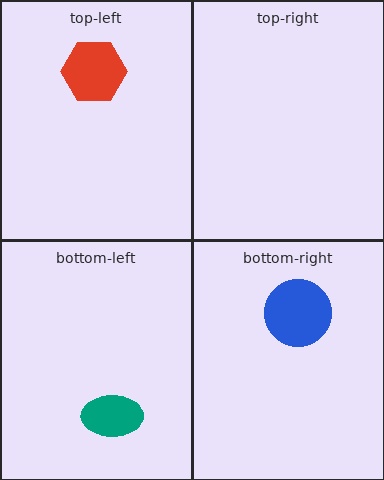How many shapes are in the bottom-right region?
1.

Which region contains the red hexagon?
The top-left region.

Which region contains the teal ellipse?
The bottom-left region.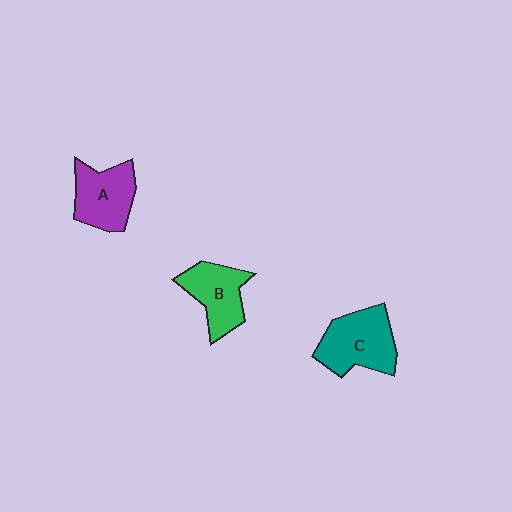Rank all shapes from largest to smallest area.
From largest to smallest: C (teal), A (purple), B (green).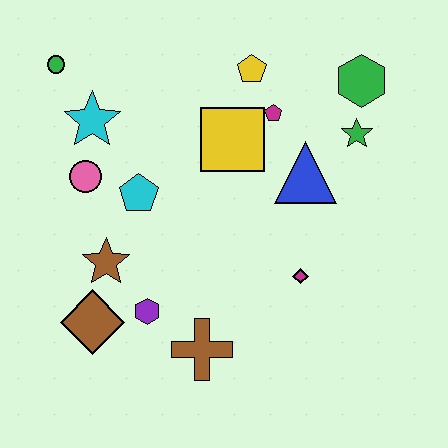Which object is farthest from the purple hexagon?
The green hexagon is farthest from the purple hexagon.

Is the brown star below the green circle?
Yes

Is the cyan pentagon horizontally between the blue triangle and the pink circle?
Yes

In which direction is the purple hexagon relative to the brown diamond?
The purple hexagon is to the right of the brown diamond.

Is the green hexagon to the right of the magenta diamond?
Yes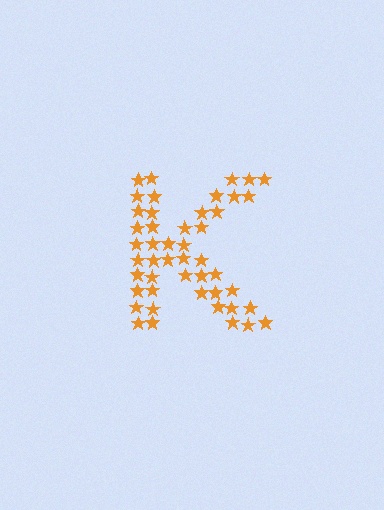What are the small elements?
The small elements are stars.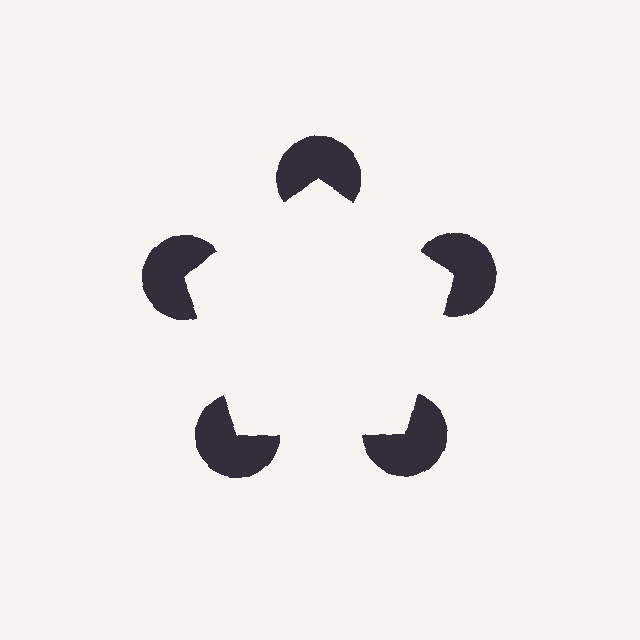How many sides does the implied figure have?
5 sides.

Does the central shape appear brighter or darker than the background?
It typically appears slightly brighter than the background, even though no actual brightness change is drawn.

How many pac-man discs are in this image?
There are 5 — one at each vertex of the illusory pentagon.